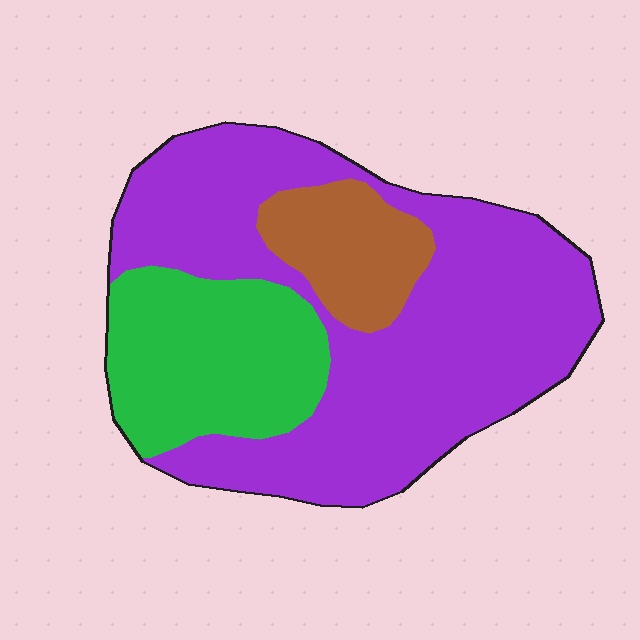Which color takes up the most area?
Purple, at roughly 65%.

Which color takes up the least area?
Brown, at roughly 15%.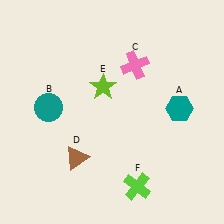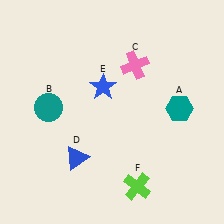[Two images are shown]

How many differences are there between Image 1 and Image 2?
There are 2 differences between the two images.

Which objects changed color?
D changed from brown to blue. E changed from lime to blue.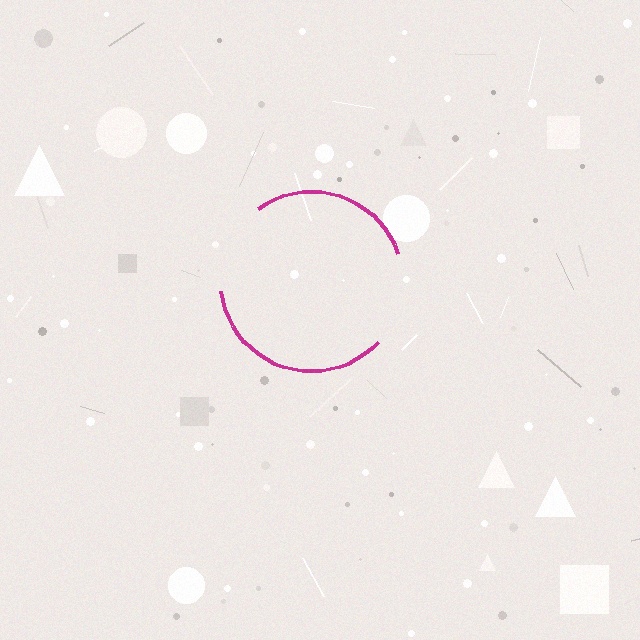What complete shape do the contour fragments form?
The contour fragments form a circle.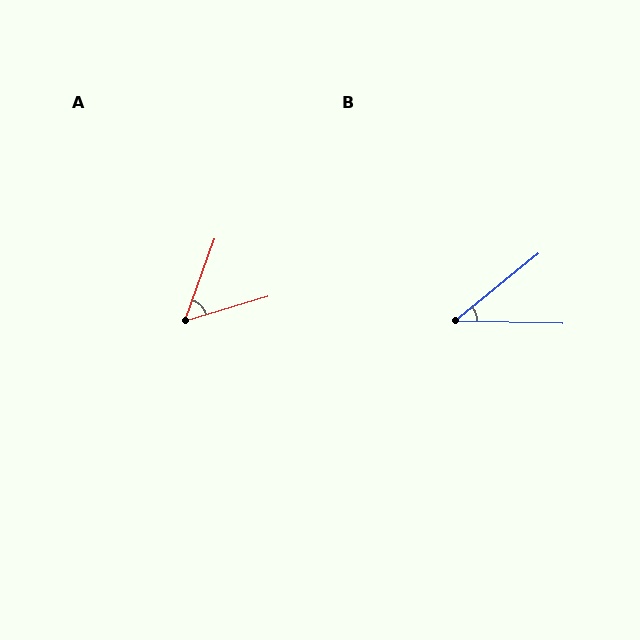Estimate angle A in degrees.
Approximately 54 degrees.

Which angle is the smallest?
B, at approximately 40 degrees.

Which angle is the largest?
A, at approximately 54 degrees.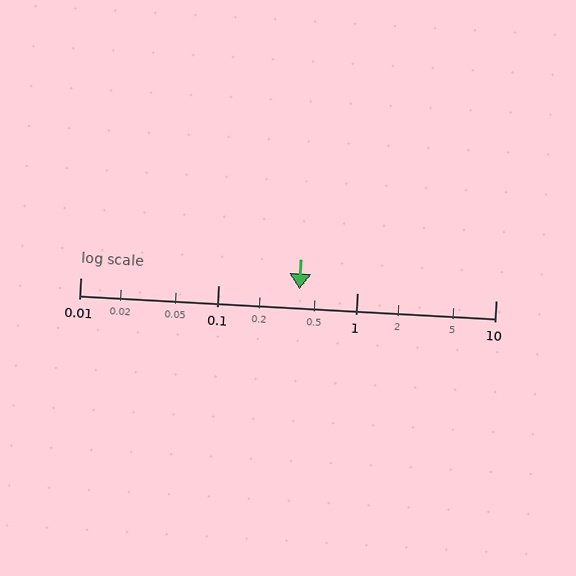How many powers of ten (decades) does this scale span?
The scale spans 3 decades, from 0.01 to 10.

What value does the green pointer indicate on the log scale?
The pointer indicates approximately 0.38.